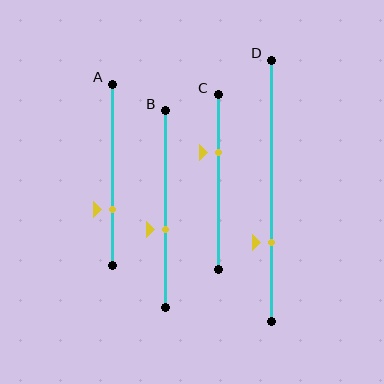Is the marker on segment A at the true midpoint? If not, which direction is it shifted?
No, the marker on segment A is shifted downward by about 19% of the segment length.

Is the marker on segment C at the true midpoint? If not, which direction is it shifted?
No, the marker on segment C is shifted upward by about 17% of the segment length.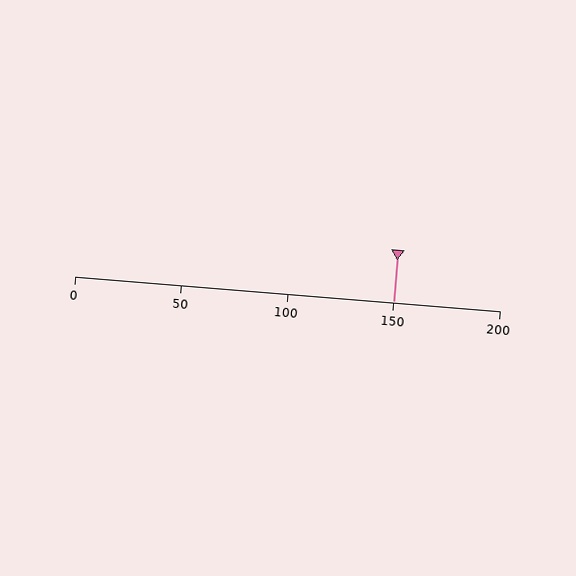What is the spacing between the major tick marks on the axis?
The major ticks are spaced 50 apart.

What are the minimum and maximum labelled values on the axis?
The axis runs from 0 to 200.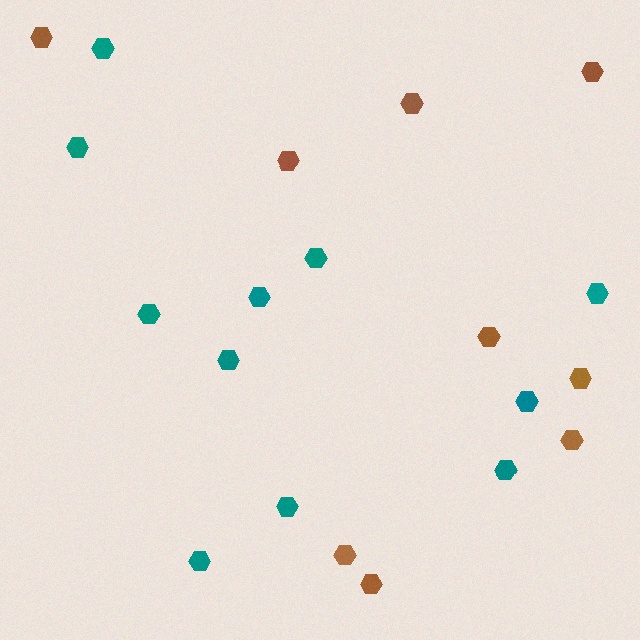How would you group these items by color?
There are 2 groups: one group of teal hexagons (11) and one group of brown hexagons (9).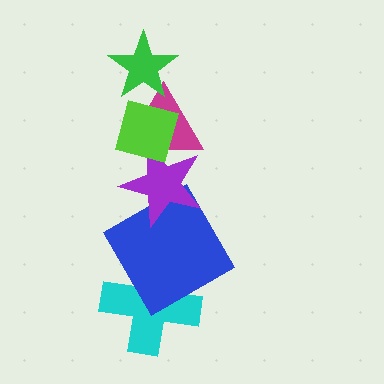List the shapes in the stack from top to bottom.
From top to bottom: the green star, the lime square, the magenta triangle, the purple star, the blue diamond, the cyan cross.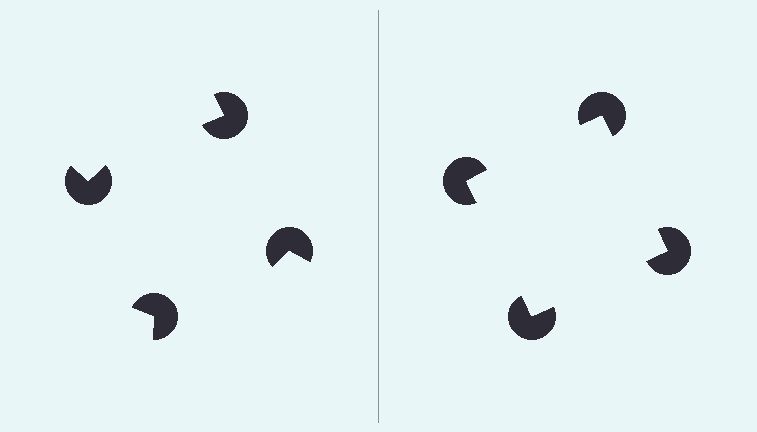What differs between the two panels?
The pac-man discs are positioned identically on both sides; only the wedge orientations differ. On the right they align to a square; on the left they are misaligned.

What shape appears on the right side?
An illusory square.